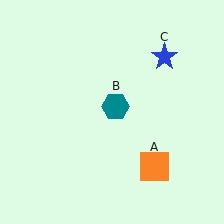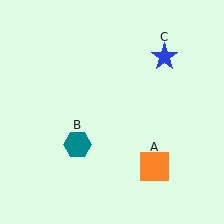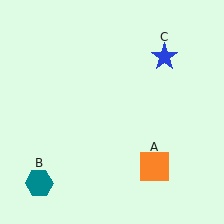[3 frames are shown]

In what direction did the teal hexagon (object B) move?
The teal hexagon (object B) moved down and to the left.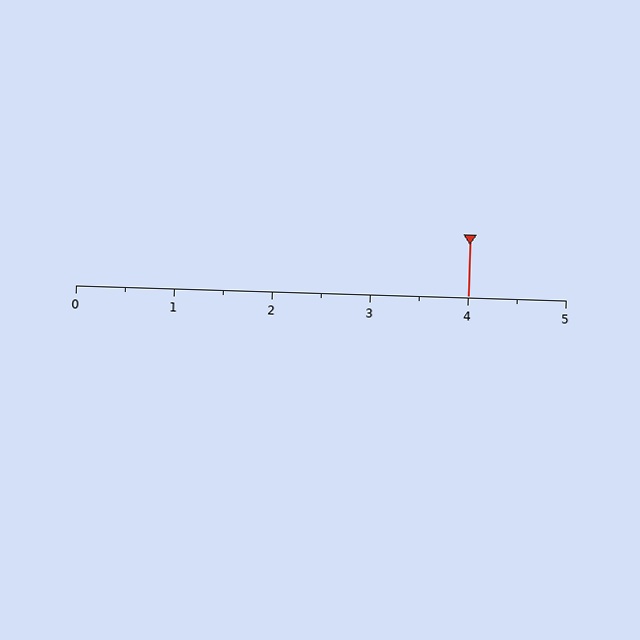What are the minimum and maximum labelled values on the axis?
The axis runs from 0 to 5.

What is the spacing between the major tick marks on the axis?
The major ticks are spaced 1 apart.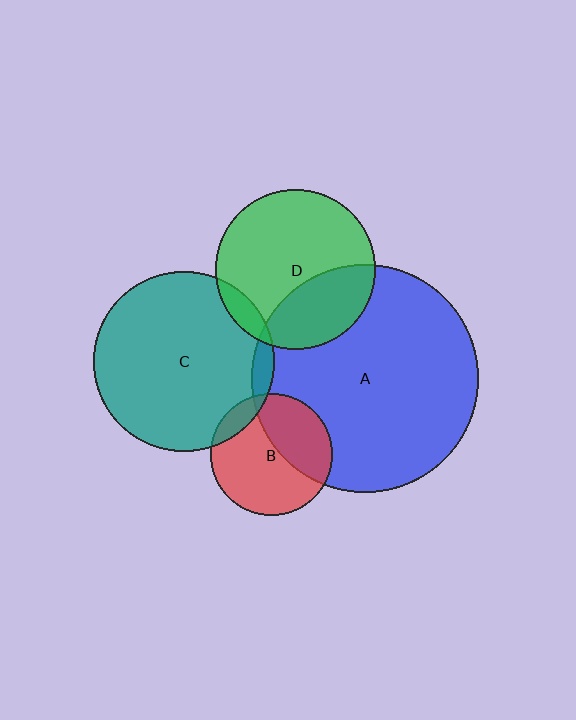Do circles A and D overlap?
Yes.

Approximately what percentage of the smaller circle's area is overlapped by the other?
Approximately 30%.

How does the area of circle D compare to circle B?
Approximately 1.7 times.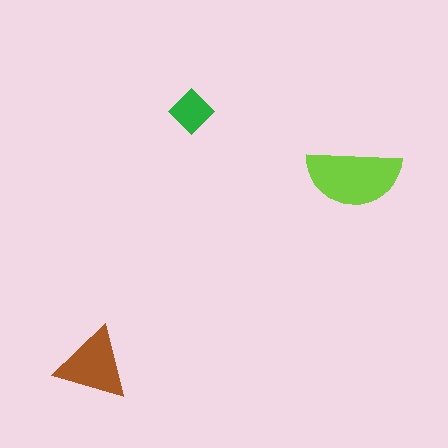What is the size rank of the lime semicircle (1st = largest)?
1st.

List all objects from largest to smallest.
The lime semicircle, the brown triangle, the green diamond.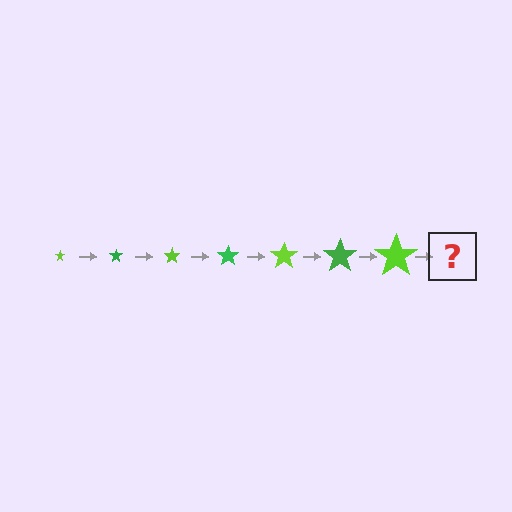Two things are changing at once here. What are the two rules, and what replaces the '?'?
The two rules are that the star grows larger each step and the color cycles through lime and green. The '?' should be a green star, larger than the previous one.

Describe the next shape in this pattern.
It should be a green star, larger than the previous one.